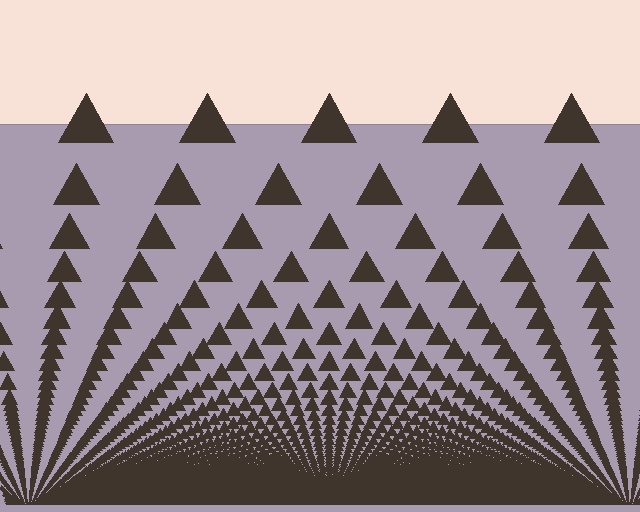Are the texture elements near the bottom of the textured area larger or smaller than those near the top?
Smaller. The gradient is inverted — elements near the bottom are smaller and denser.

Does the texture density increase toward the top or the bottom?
Density increases toward the bottom.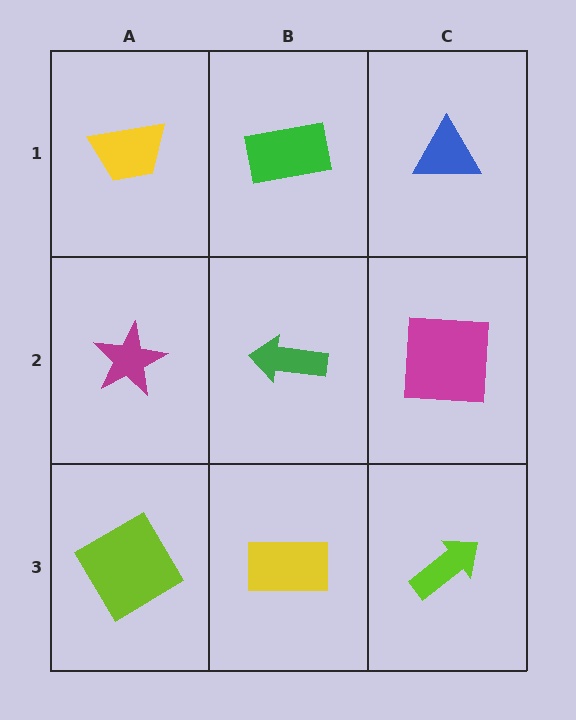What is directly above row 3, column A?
A magenta star.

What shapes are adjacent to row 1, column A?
A magenta star (row 2, column A), a green rectangle (row 1, column B).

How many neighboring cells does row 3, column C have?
2.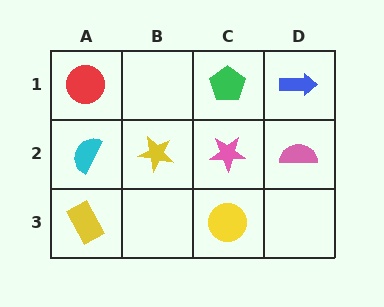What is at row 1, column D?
A blue arrow.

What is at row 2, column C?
A pink star.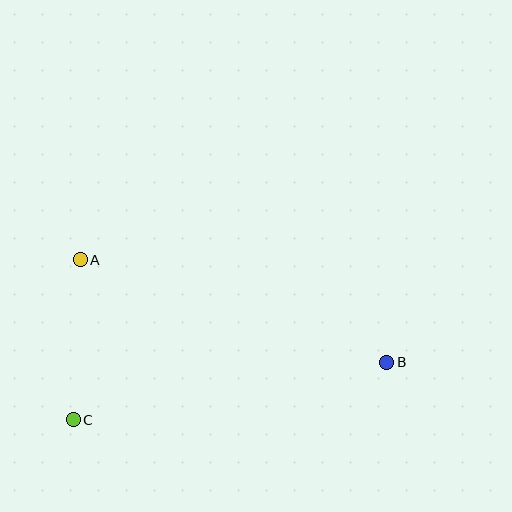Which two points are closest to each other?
Points A and C are closest to each other.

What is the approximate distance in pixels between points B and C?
The distance between B and C is approximately 319 pixels.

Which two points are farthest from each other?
Points A and B are farthest from each other.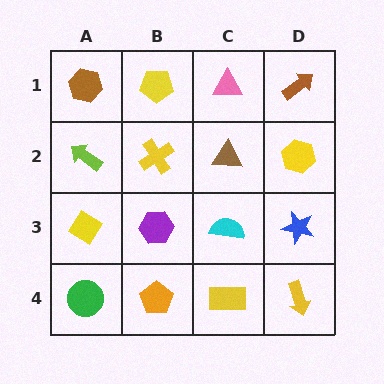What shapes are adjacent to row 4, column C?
A cyan semicircle (row 3, column C), an orange pentagon (row 4, column B), a yellow arrow (row 4, column D).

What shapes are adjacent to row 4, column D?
A blue star (row 3, column D), a yellow rectangle (row 4, column C).